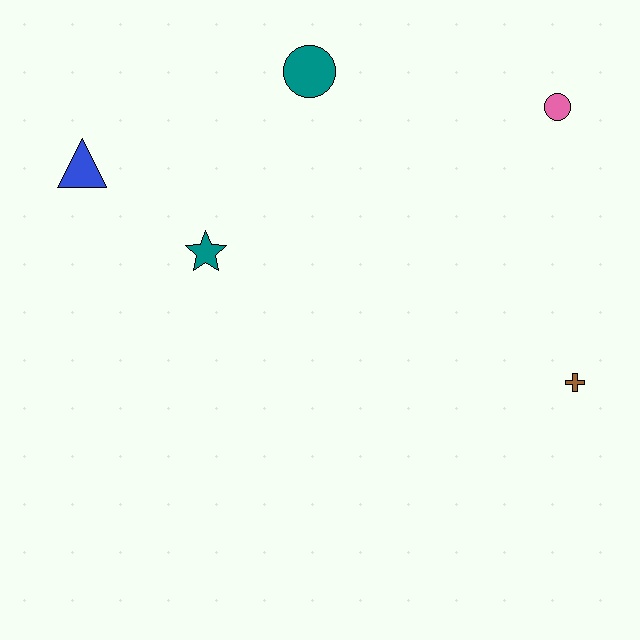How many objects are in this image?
There are 5 objects.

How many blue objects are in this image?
There is 1 blue object.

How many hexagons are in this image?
There are no hexagons.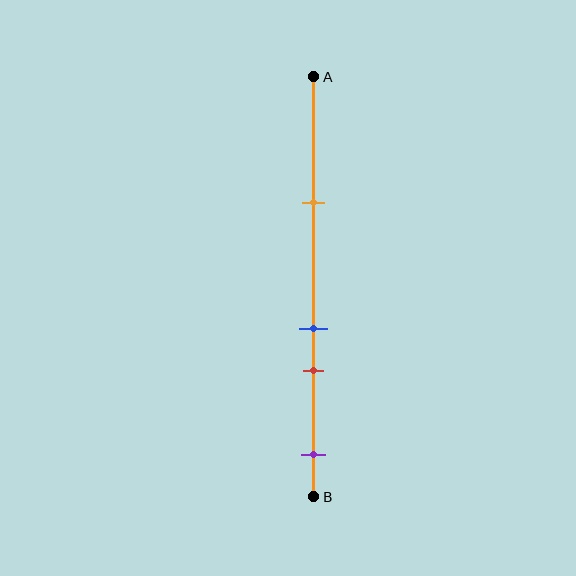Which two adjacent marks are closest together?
The blue and red marks are the closest adjacent pair.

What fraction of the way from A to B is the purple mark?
The purple mark is approximately 90% (0.9) of the way from A to B.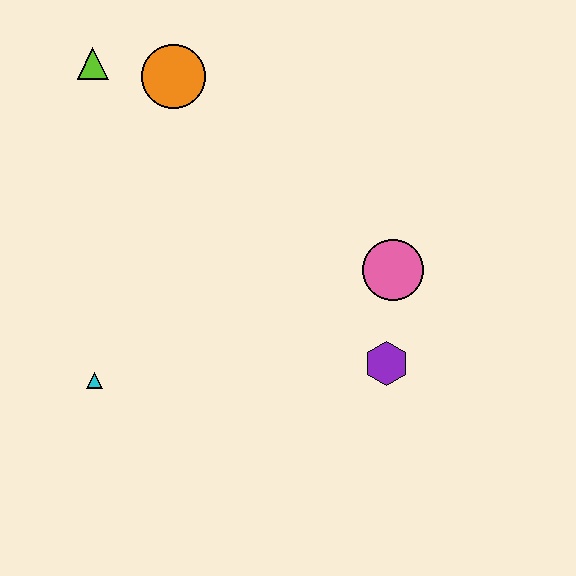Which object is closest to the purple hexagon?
The pink circle is closest to the purple hexagon.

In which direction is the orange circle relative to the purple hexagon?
The orange circle is above the purple hexagon.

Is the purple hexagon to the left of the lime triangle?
No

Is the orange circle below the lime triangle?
Yes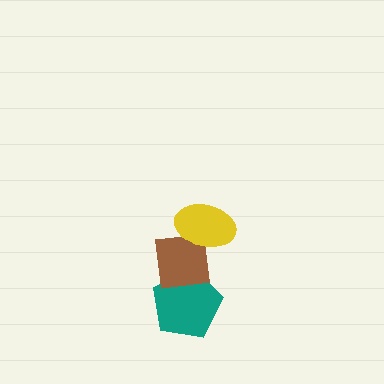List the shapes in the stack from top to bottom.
From top to bottom: the yellow ellipse, the brown square, the teal pentagon.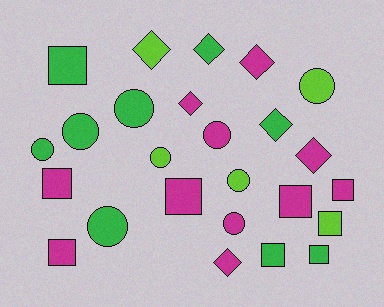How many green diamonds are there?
There are 2 green diamonds.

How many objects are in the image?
There are 25 objects.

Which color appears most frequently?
Magenta, with 11 objects.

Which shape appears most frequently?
Circle, with 9 objects.